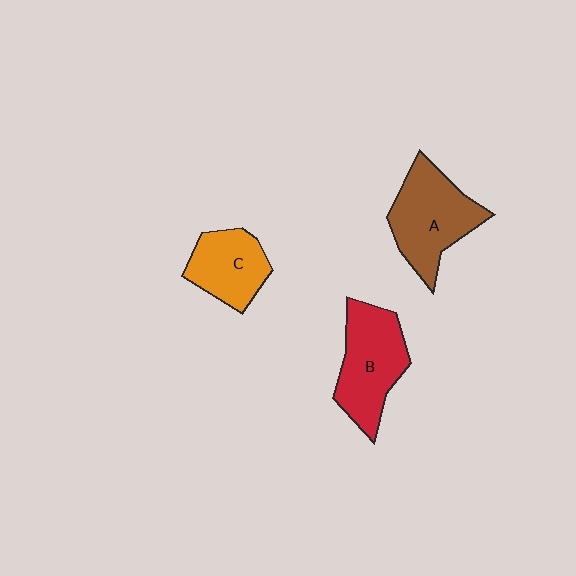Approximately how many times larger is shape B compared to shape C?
Approximately 1.4 times.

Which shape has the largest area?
Shape A (brown).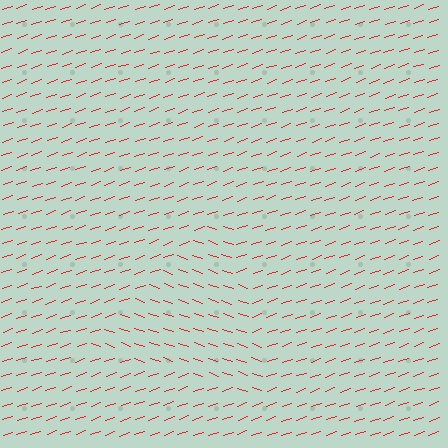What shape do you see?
I see a triangle.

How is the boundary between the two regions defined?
The boundary is defined purely by a change in line orientation (approximately 38 degrees difference). All lines are the same color and thickness.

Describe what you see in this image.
The image is filled with small red line segments. A triangle region in the image has lines oriented differently from the surrounding lines, creating a visible texture boundary.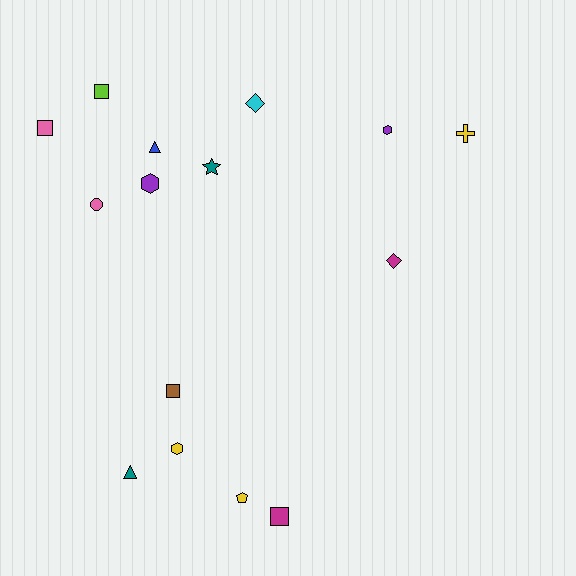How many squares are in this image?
There are 4 squares.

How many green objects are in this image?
There are no green objects.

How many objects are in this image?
There are 15 objects.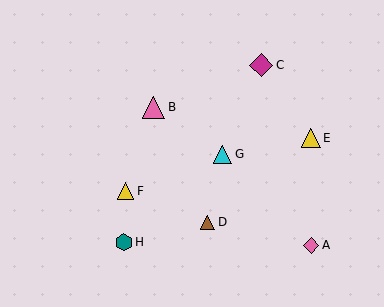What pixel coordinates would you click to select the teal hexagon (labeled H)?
Click at (124, 242) to select the teal hexagon H.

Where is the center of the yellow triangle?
The center of the yellow triangle is at (126, 191).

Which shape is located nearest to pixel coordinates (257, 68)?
The magenta diamond (labeled C) at (261, 65) is nearest to that location.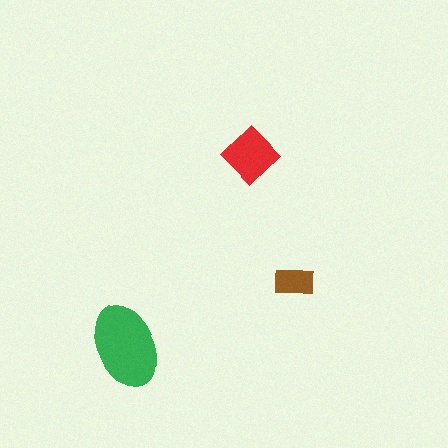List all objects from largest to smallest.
The green ellipse, the red diamond, the brown rectangle.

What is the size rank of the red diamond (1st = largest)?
2nd.